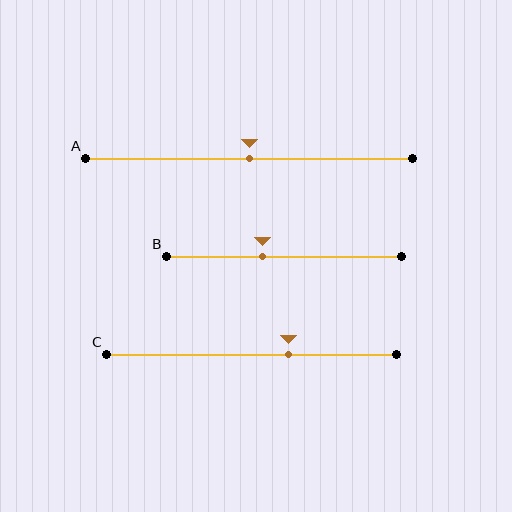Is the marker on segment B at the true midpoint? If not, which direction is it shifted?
No, the marker on segment B is shifted to the left by about 9% of the segment length.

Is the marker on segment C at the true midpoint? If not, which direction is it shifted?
No, the marker on segment C is shifted to the right by about 13% of the segment length.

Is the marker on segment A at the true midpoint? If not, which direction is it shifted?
Yes, the marker on segment A is at the true midpoint.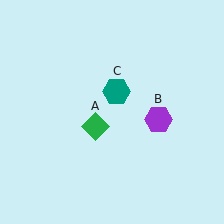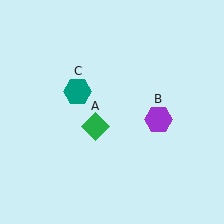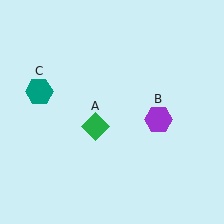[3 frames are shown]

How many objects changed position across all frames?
1 object changed position: teal hexagon (object C).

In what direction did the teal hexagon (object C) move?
The teal hexagon (object C) moved left.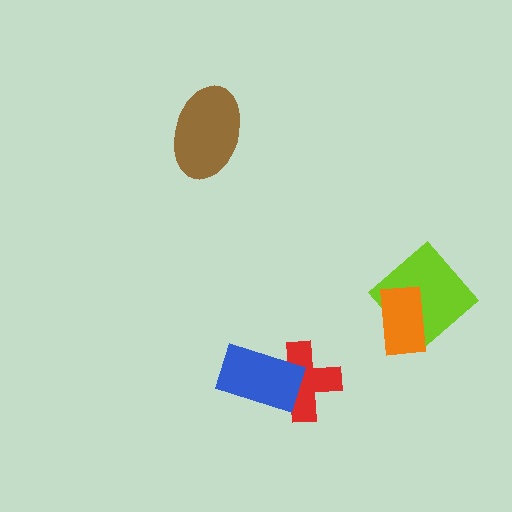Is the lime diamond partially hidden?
Yes, it is partially covered by another shape.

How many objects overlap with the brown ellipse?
0 objects overlap with the brown ellipse.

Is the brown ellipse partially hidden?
No, no other shape covers it.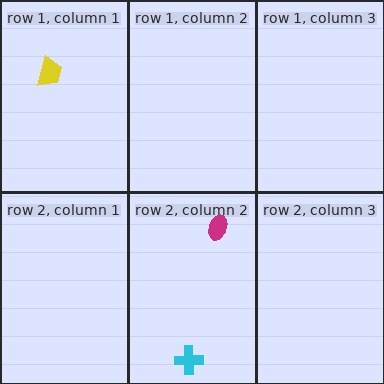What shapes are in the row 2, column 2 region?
The cyan cross, the magenta ellipse.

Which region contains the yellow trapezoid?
The row 1, column 1 region.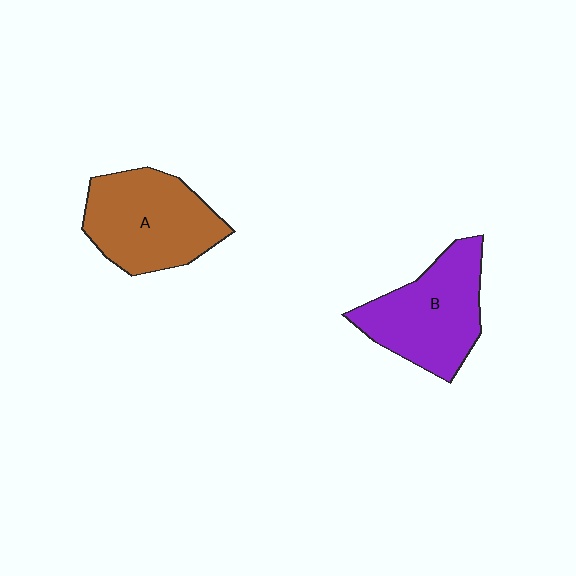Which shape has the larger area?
Shape A (brown).